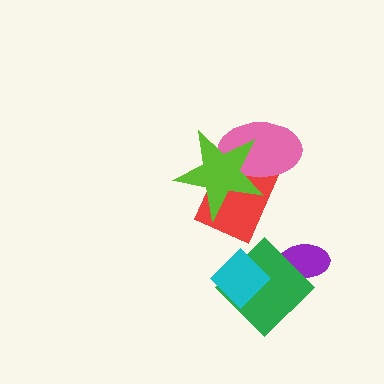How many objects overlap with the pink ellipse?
2 objects overlap with the pink ellipse.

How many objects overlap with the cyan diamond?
1 object overlaps with the cyan diamond.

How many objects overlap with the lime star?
2 objects overlap with the lime star.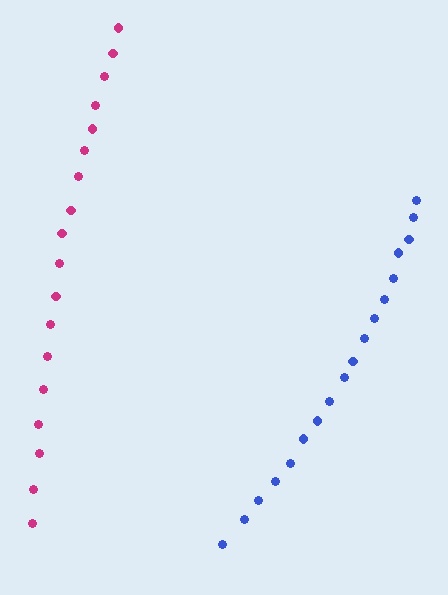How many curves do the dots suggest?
There are 2 distinct paths.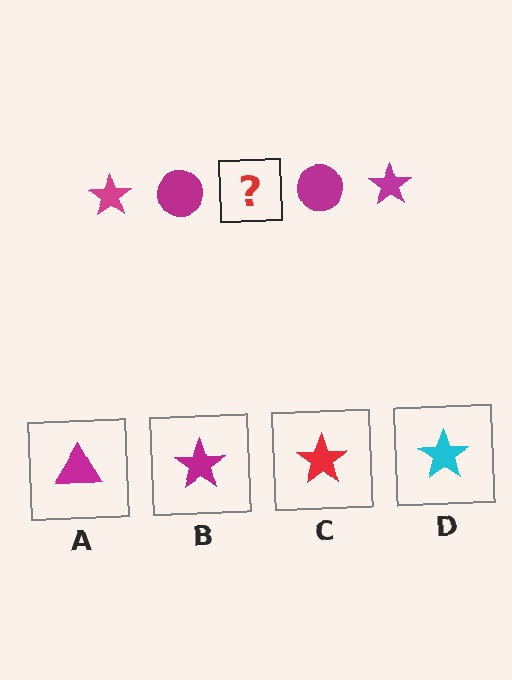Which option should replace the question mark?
Option B.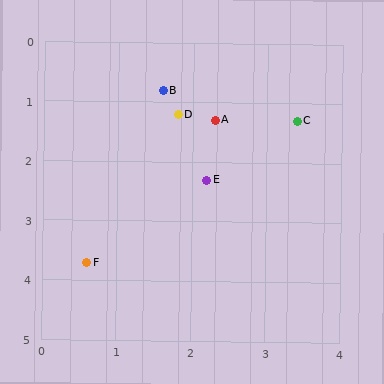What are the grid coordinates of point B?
Point B is at approximately (1.6, 0.8).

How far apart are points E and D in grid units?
Points E and D are about 1.2 grid units apart.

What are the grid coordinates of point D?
Point D is at approximately (1.8, 1.2).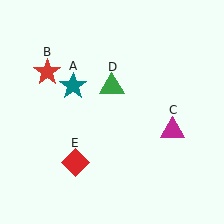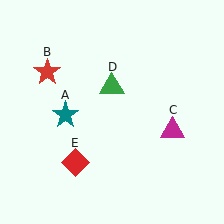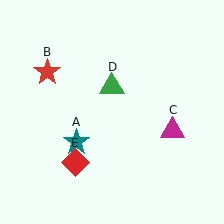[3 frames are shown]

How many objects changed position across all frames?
1 object changed position: teal star (object A).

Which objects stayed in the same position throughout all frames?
Red star (object B) and magenta triangle (object C) and green triangle (object D) and red diamond (object E) remained stationary.